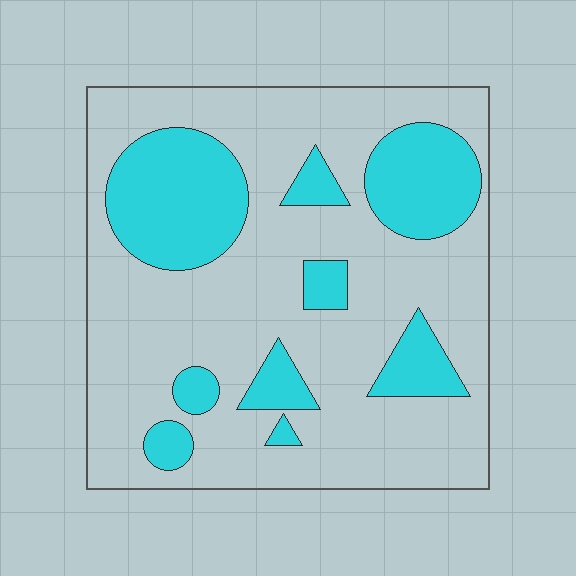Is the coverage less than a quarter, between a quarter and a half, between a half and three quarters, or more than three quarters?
Between a quarter and a half.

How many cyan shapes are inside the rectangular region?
9.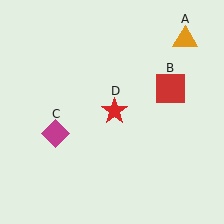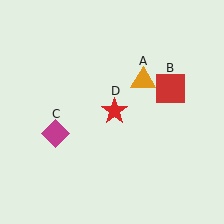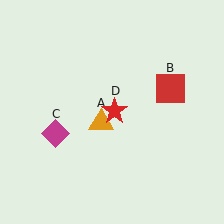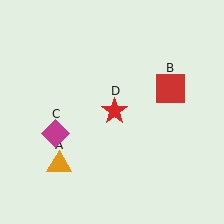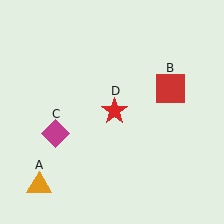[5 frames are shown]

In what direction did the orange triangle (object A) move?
The orange triangle (object A) moved down and to the left.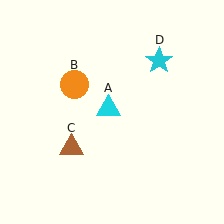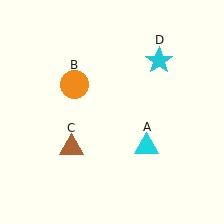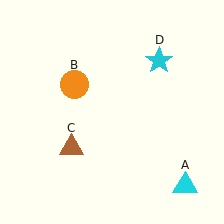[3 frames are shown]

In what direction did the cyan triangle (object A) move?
The cyan triangle (object A) moved down and to the right.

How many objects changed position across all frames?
1 object changed position: cyan triangle (object A).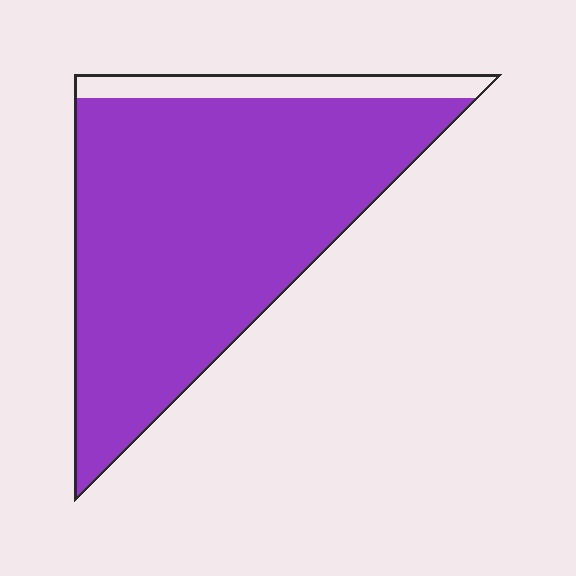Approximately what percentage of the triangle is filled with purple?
Approximately 90%.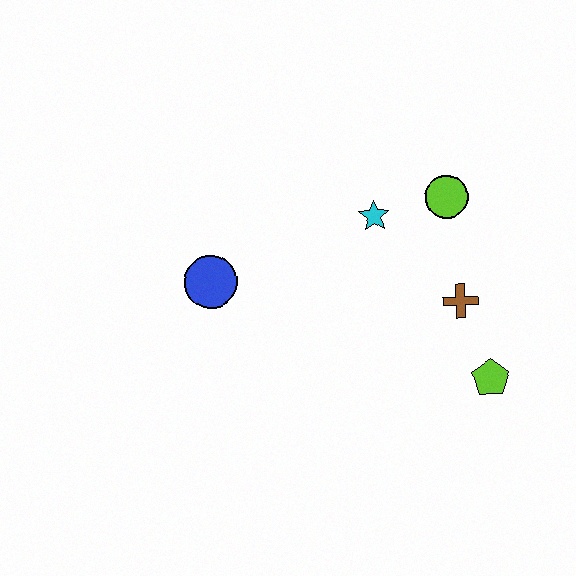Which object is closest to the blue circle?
The cyan star is closest to the blue circle.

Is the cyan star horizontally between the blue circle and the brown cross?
Yes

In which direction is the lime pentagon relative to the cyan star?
The lime pentagon is below the cyan star.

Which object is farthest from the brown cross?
The blue circle is farthest from the brown cross.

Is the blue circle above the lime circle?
No